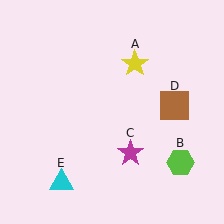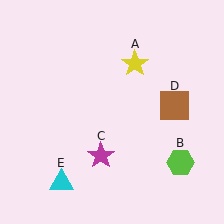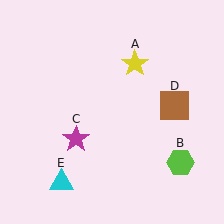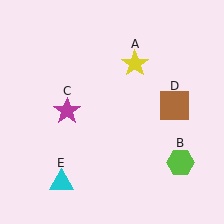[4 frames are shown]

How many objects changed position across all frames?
1 object changed position: magenta star (object C).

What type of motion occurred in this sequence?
The magenta star (object C) rotated clockwise around the center of the scene.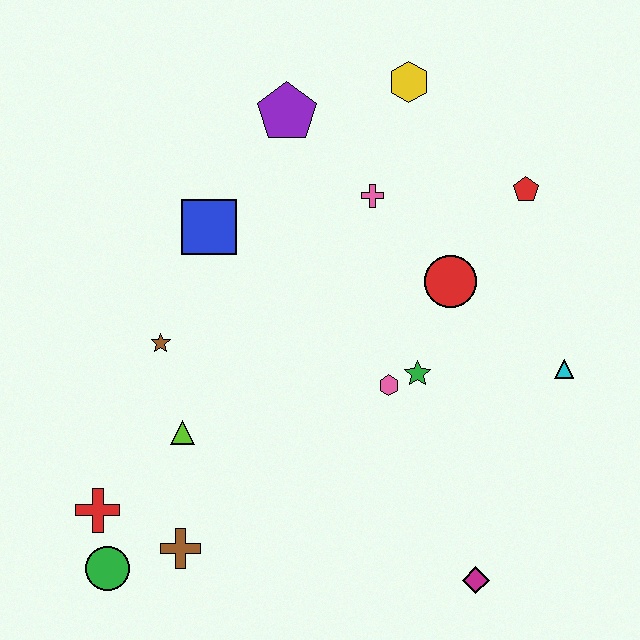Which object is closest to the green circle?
The red cross is closest to the green circle.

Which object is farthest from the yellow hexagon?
The green circle is farthest from the yellow hexagon.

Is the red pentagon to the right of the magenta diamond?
Yes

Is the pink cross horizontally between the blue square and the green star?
Yes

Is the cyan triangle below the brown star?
Yes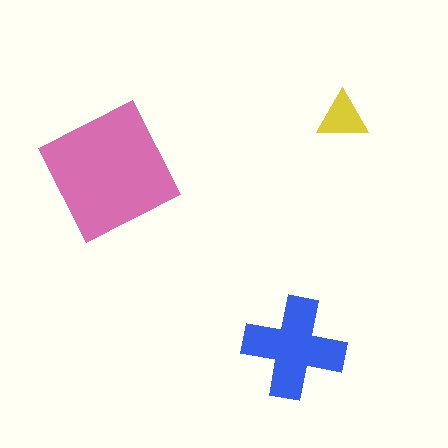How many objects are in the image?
There are 3 objects in the image.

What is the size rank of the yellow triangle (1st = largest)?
3rd.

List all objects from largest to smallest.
The pink square, the blue cross, the yellow triangle.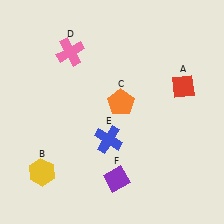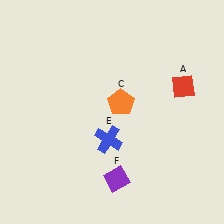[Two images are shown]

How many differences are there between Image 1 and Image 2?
There are 2 differences between the two images.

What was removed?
The pink cross (D), the yellow hexagon (B) were removed in Image 2.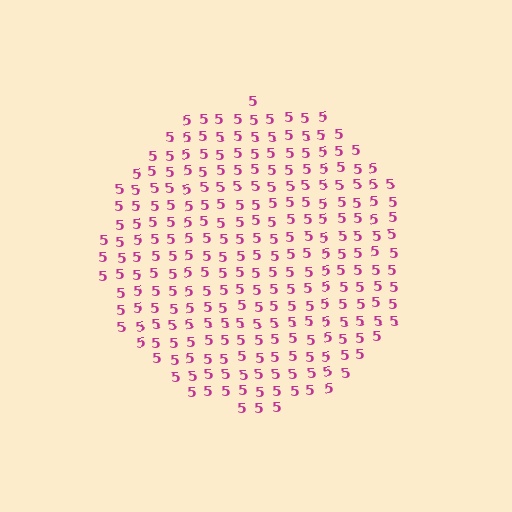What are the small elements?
The small elements are digit 5's.